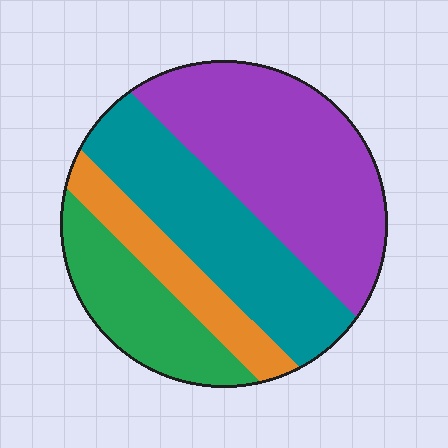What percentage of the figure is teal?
Teal covers 29% of the figure.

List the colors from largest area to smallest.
From largest to smallest: purple, teal, green, orange.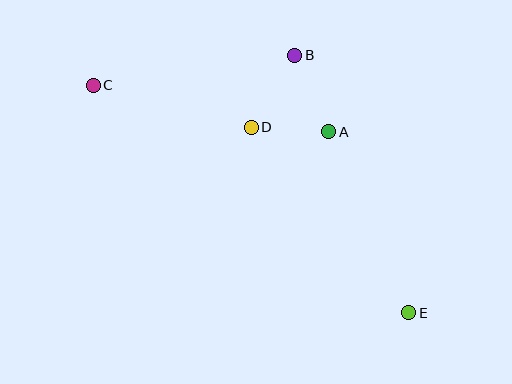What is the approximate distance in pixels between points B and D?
The distance between B and D is approximately 84 pixels.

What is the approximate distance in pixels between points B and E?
The distance between B and E is approximately 282 pixels.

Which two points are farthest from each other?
Points C and E are farthest from each other.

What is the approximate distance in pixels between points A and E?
The distance between A and E is approximately 198 pixels.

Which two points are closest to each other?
Points A and D are closest to each other.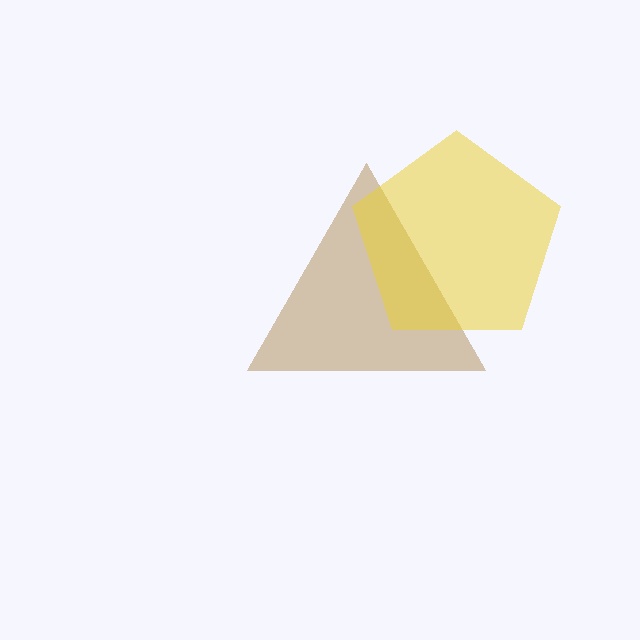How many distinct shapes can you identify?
There are 2 distinct shapes: a brown triangle, a yellow pentagon.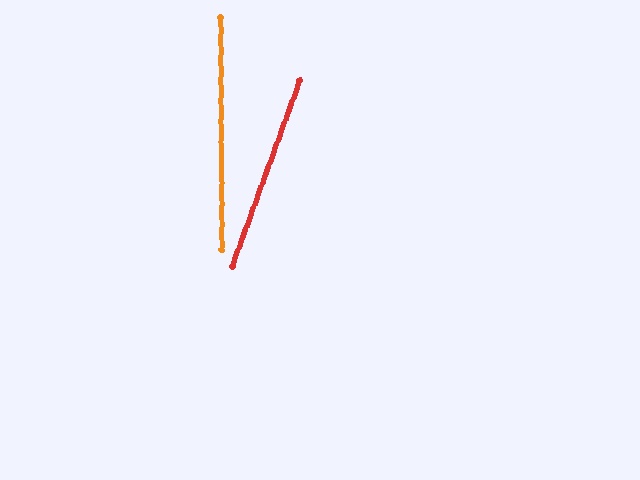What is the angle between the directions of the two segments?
Approximately 20 degrees.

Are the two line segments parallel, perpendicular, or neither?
Neither parallel nor perpendicular — they differ by about 20°.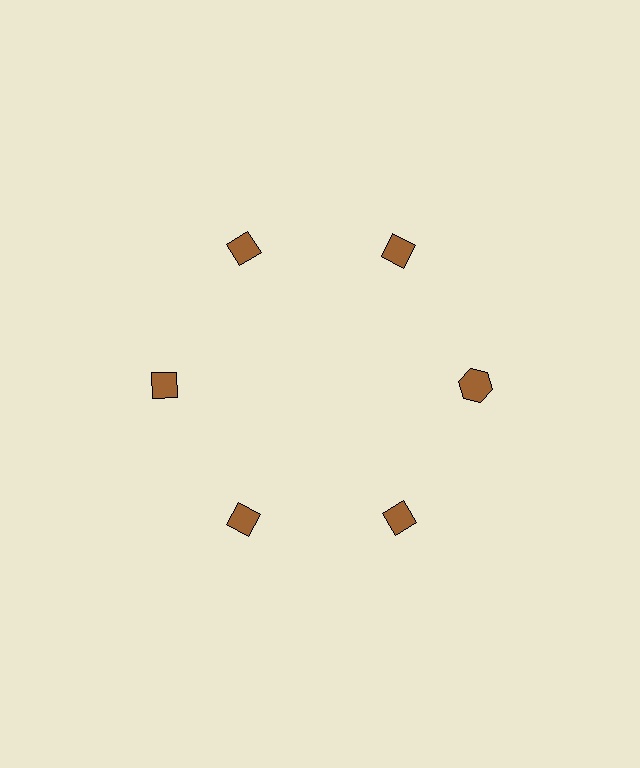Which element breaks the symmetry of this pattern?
The brown hexagon at roughly the 3 o'clock position breaks the symmetry. All other shapes are brown diamonds.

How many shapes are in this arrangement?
There are 6 shapes arranged in a ring pattern.